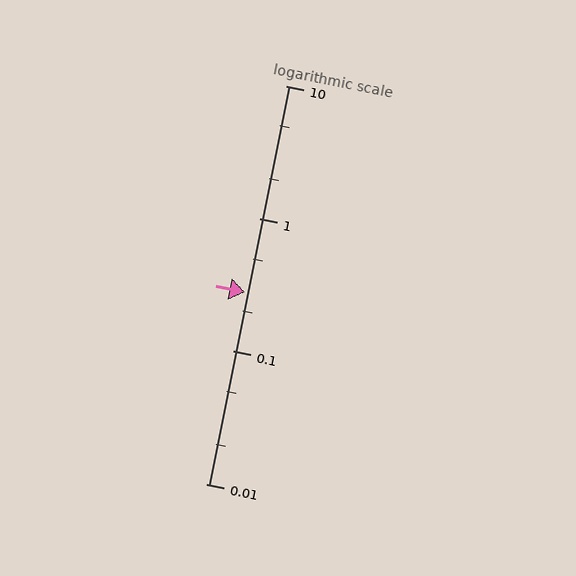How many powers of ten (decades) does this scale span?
The scale spans 3 decades, from 0.01 to 10.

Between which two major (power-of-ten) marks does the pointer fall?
The pointer is between 0.1 and 1.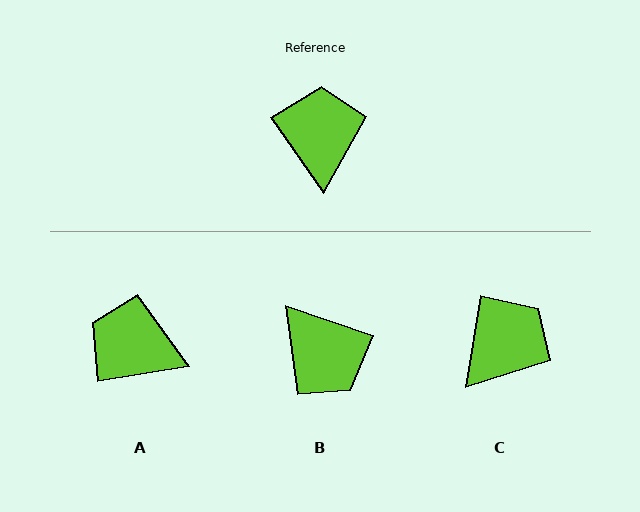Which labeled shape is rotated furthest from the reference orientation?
B, about 143 degrees away.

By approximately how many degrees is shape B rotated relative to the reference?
Approximately 143 degrees clockwise.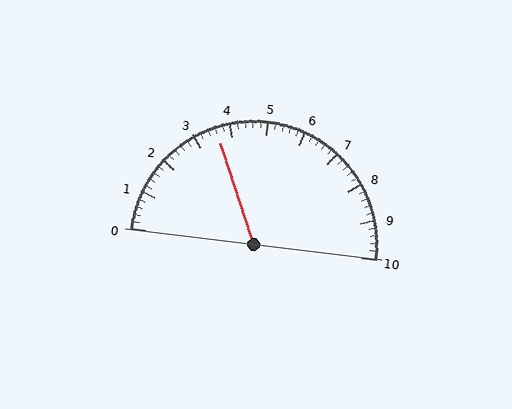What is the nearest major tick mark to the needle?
The nearest major tick mark is 4.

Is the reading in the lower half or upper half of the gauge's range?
The reading is in the lower half of the range (0 to 10).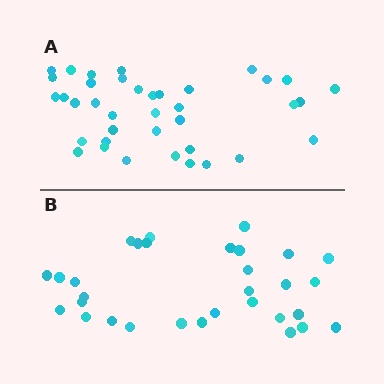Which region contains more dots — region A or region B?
Region A (the top region) has more dots.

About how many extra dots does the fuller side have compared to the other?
Region A has roughly 8 or so more dots than region B.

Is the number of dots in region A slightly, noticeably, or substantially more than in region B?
Region A has only slightly more — the two regions are fairly close. The ratio is roughly 1.2 to 1.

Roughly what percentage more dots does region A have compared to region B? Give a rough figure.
About 25% more.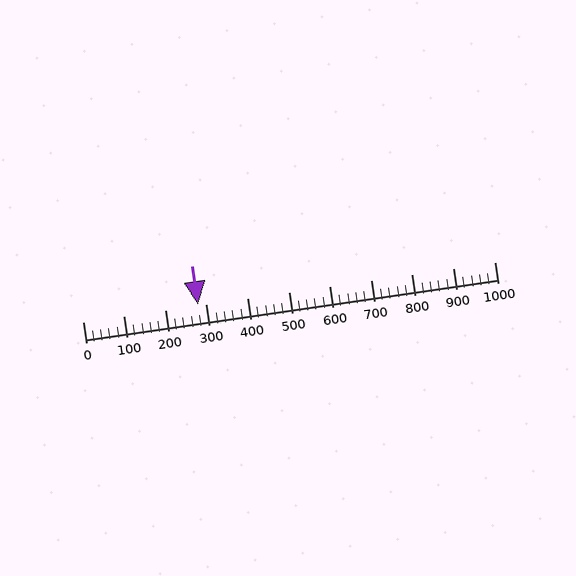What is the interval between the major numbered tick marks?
The major tick marks are spaced 100 units apart.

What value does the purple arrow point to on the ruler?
The purple arrow points to approximately 280.